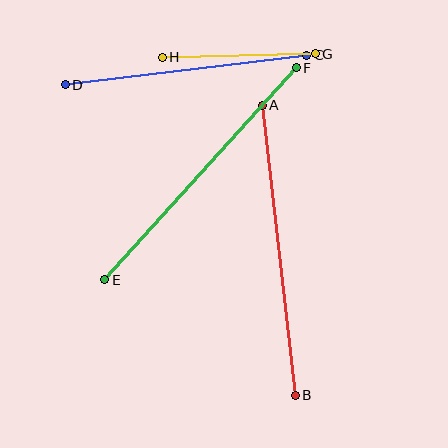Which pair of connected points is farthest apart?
Points A and B are farthest apart.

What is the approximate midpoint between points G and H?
The midpoint is at approximately (239, 56) pixels.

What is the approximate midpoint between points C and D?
The midpoint is at approximately (186, 70) pixels.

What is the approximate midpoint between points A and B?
The midpoint is at approximately (279, 250) pixels.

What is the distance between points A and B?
The distance is approximately 291 pixels.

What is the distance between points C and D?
The distance is approximately 243 pixels.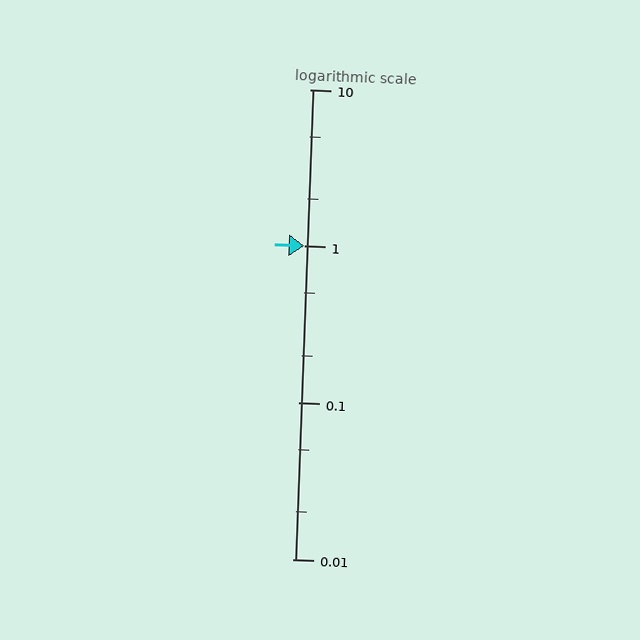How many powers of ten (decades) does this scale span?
The scale spans 3 decades, from 0.01 to 10.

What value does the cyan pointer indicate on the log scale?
The pointer indicates approximately 1.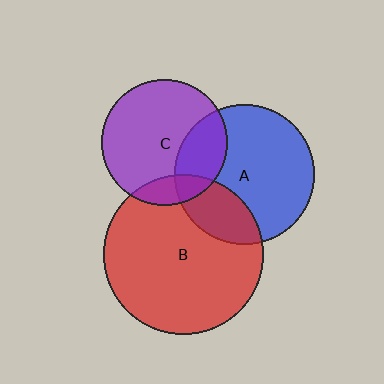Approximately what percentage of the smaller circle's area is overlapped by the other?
Approximately 25%.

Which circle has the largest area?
Circle B (red).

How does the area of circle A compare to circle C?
Approximately 1.2 times.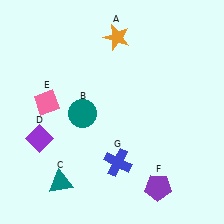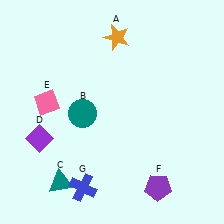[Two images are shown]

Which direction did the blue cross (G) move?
The blue cross (G) moved left.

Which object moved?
The blue cross (G) moved left.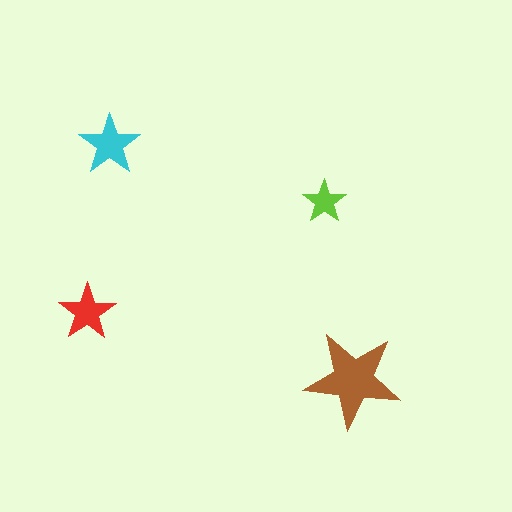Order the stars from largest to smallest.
the brown one, the cyan one, the red one, the lime one.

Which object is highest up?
The cyan star is topmost.